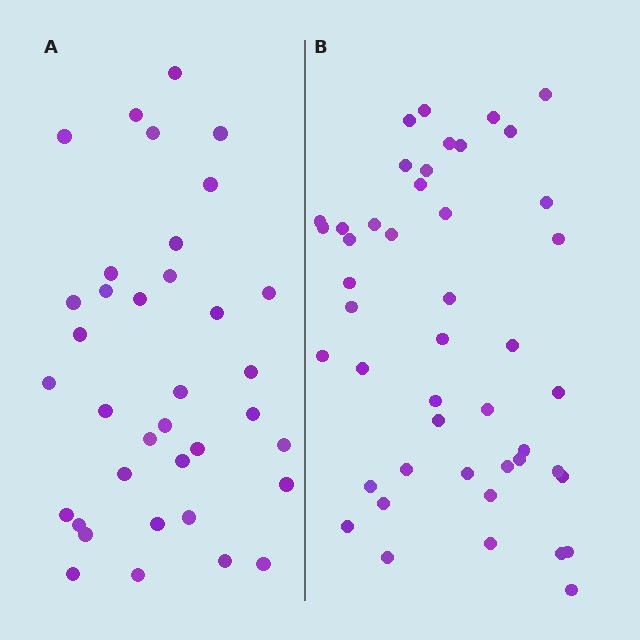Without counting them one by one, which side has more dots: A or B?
Region B (the right region) has more dots.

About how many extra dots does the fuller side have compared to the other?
Region B has roughly 10 or so more dots than region A.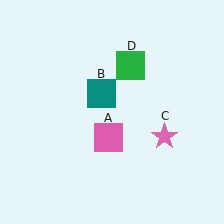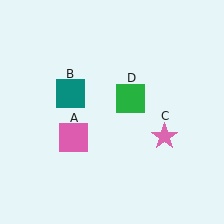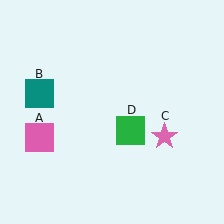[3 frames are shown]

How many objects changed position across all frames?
3 objects changed position: pink square (object A), teal square (object B), green square (object D).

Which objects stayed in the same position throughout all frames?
Pink star (object C) remained stationary.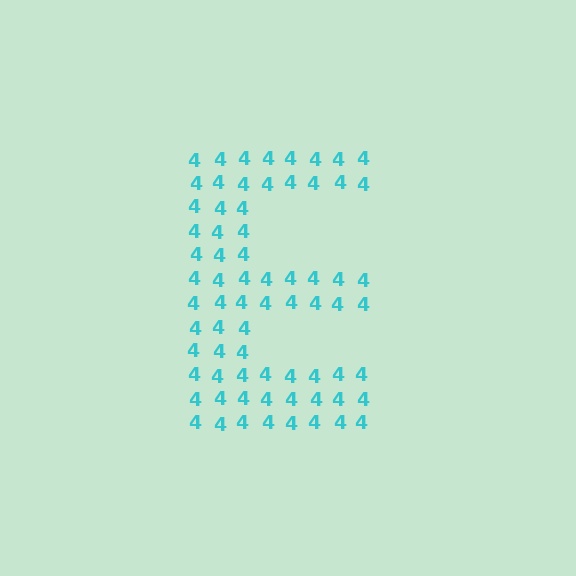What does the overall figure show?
The overall figure shows the letter E.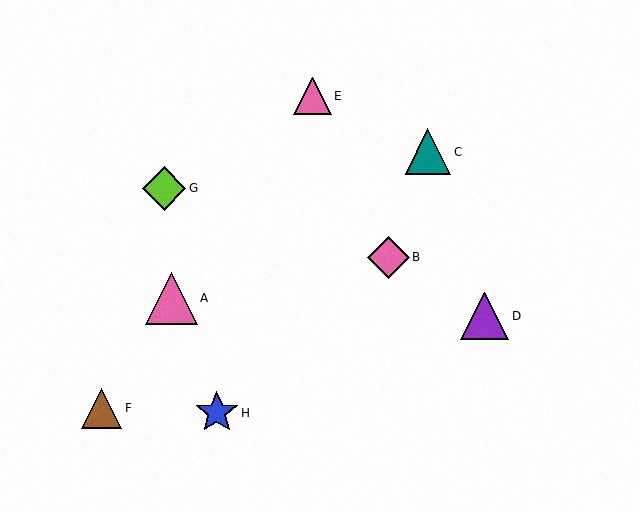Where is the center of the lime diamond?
The center of the lime diamond is at (164, 188).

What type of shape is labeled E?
Shape E is a pink triangle.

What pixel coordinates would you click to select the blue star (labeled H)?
Click at (217, 413) to select the blue star H.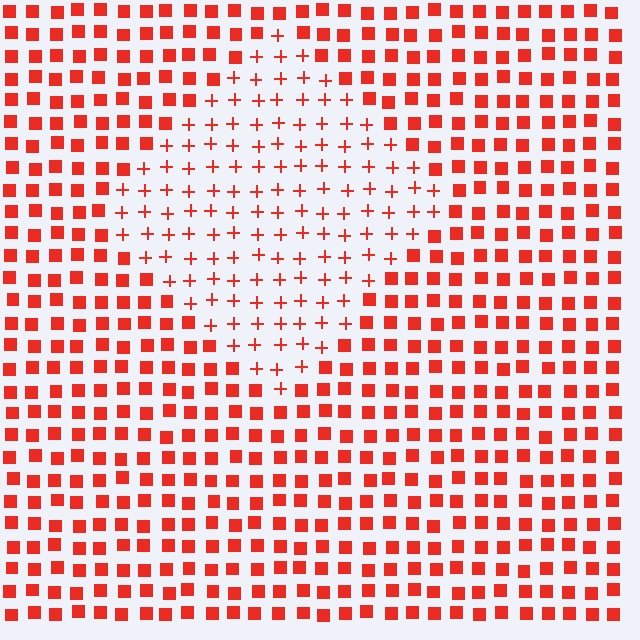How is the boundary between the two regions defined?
The boundary is defined by a change in element shape: plus signs inside vs. squares outside. All elements share the same color and spacing.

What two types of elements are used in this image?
The image uses plus signs inside the diamond region and squares outside it.